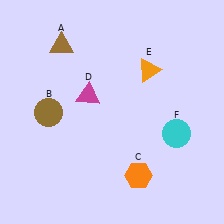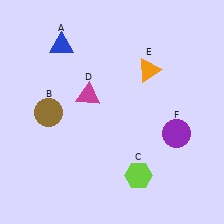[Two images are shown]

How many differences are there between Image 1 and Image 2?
There are 3 differences between the two images.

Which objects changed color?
A changed from brown to blue. C changed from orange to lime. F changed from cyan to purple.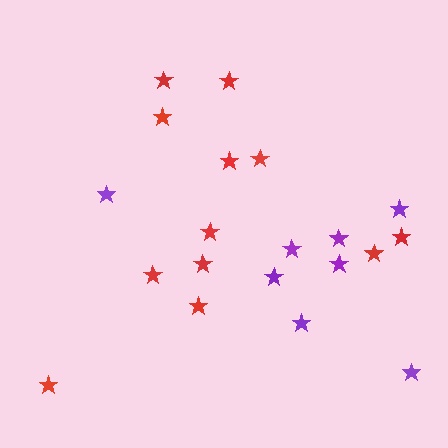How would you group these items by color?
There are 2 groups: one group of red stars (12) and one group of purple stars (8).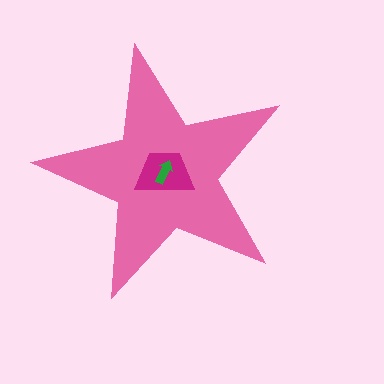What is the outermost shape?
The pink star.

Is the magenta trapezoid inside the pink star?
Yes.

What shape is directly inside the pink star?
The magenta trapezoid.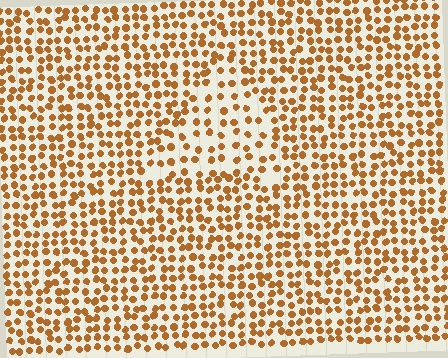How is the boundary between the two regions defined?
The boundary is defined by a change in element density (approximately 1.7x ratio). All elements are the same color, size, and shape.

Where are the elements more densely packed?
The elements are more densely packed outside the triangle boundary.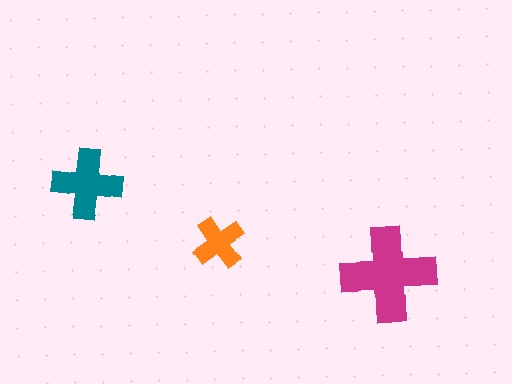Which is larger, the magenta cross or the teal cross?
The magenta one.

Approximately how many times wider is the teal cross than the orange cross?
About 1.5 times wider.